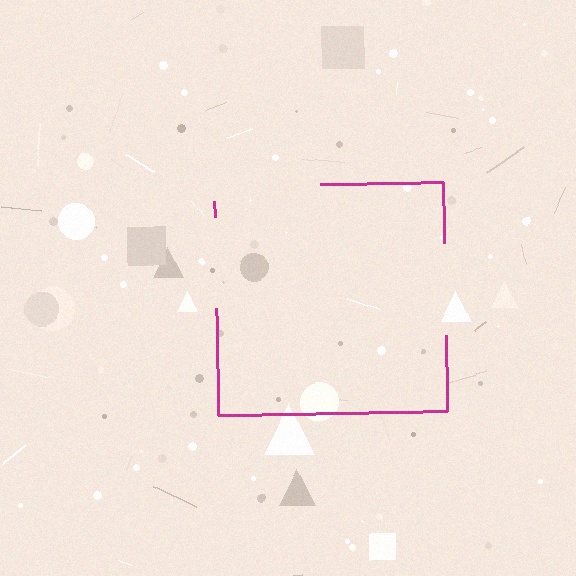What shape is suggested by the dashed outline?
The dashed outline suggests a square.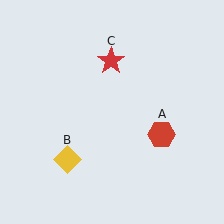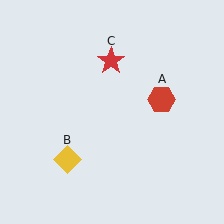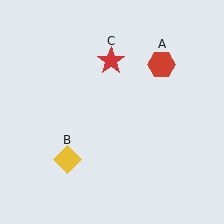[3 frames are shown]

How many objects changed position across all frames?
1 object changed position: red hexagon (object A).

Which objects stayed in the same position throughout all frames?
Yellow diamond (object B) and red star (object C) remained stationary.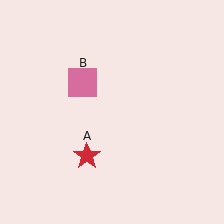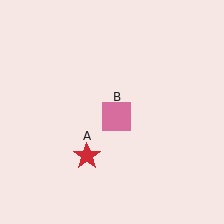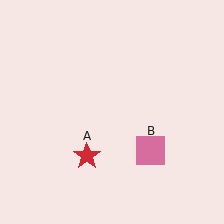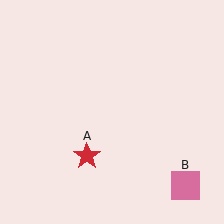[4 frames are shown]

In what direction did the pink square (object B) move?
The pink square (object B) moved down and to the right.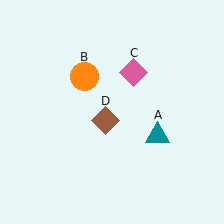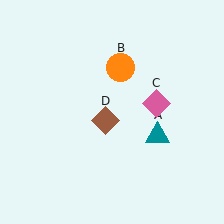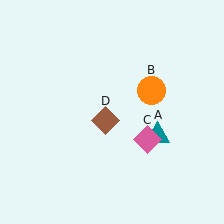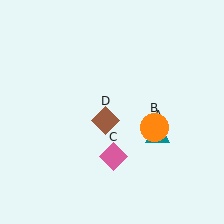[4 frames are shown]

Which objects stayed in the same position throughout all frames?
Teal triangle (object A) and brown diamond (object D) remained stationary.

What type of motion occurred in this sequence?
The orange circle (object B), pink diamond (object C) rotated clockwise around the center of the scene.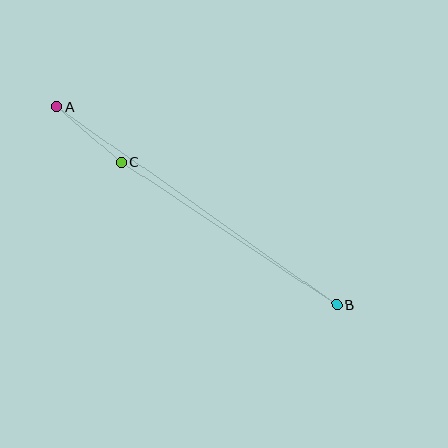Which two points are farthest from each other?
Points A and B are farthest from each other.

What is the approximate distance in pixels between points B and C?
The distance between B and C is approximately 259 pixels.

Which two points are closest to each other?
Points A and C are closest to each other.